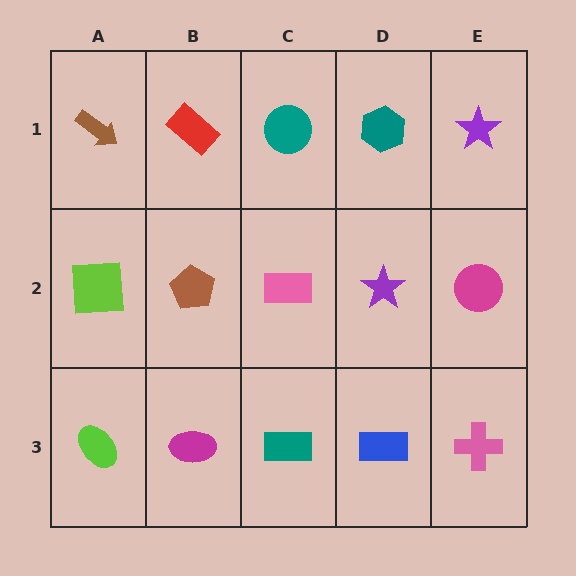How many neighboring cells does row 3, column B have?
3.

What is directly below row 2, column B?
A magenta ellipse.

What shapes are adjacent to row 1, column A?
A lime square (row 2, column A), a red rectangle (row 1, column B).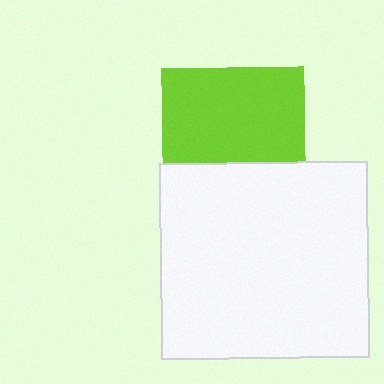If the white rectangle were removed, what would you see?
You would see the complete lime square.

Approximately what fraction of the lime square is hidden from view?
Roughly 33% of the lime square is hidden behind the white rectangle.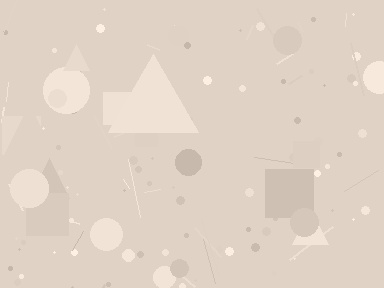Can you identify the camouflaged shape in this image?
The camouflaged shape is a triangle.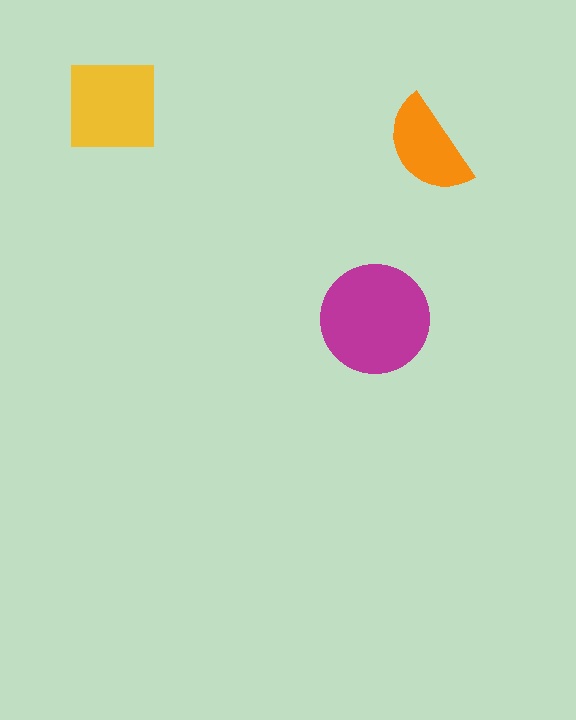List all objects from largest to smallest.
The magenta circle, the yellow square, the orange semicircle.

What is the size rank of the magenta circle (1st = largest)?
1st.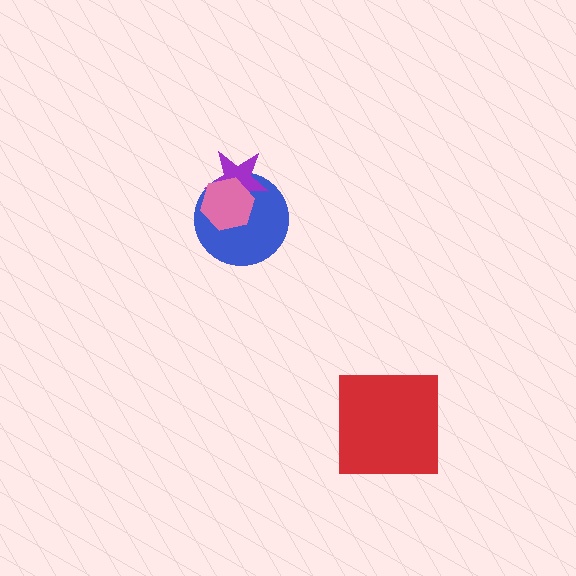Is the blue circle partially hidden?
Yes, it is partially covered by another shape.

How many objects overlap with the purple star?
2 objects overlap with the purple star.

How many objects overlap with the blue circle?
2 objects overlap with the blue circle.